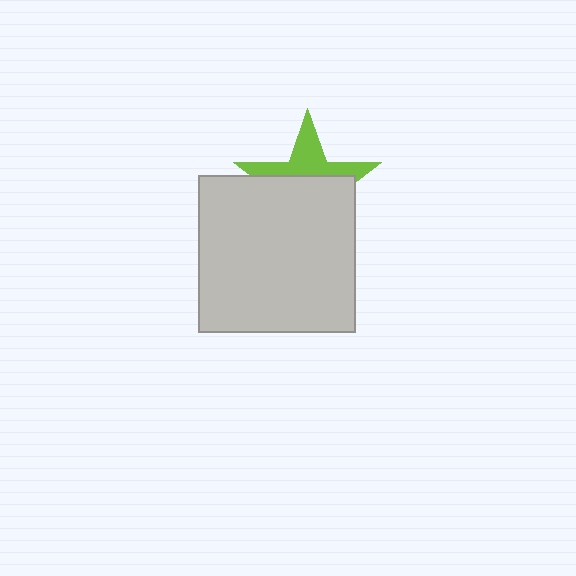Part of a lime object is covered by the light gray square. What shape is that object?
It is a star.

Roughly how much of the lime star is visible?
A small part of it is visible (roughly 39%).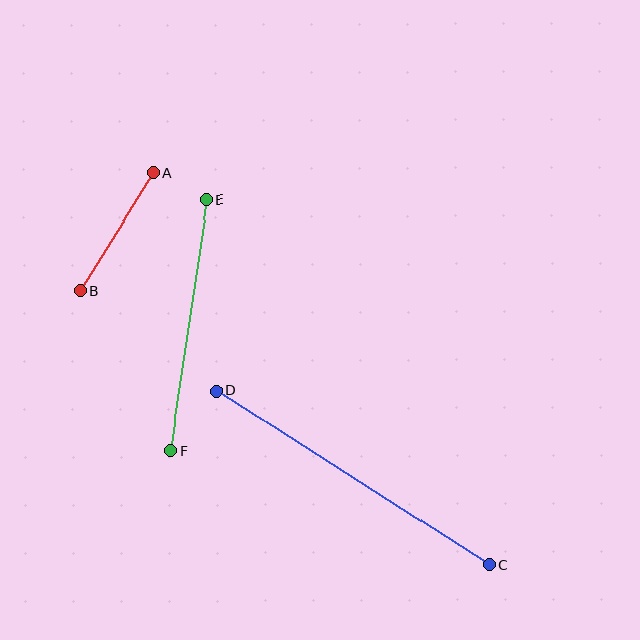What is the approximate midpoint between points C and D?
The midpoint is at approximately (353, 478) pixels.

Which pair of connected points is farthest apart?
Points C and D are farthest apart.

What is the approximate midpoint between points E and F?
The midpoint is at approximately (188, 325) pixels.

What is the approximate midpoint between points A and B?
The midpoint is at approximately (117, 232) pixels.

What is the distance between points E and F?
The distance is approximately 254 pixels.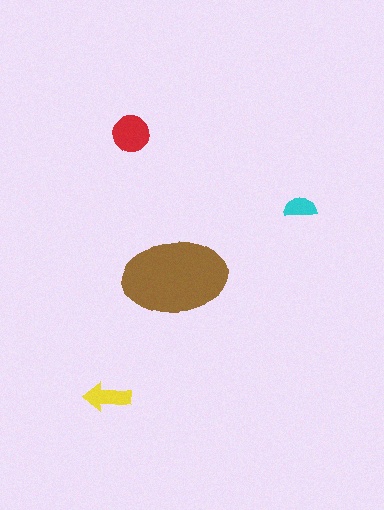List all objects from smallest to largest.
The cyan semicircle, the yellow arrow, the red circle, the brown ellipse.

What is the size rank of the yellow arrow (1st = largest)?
3rd.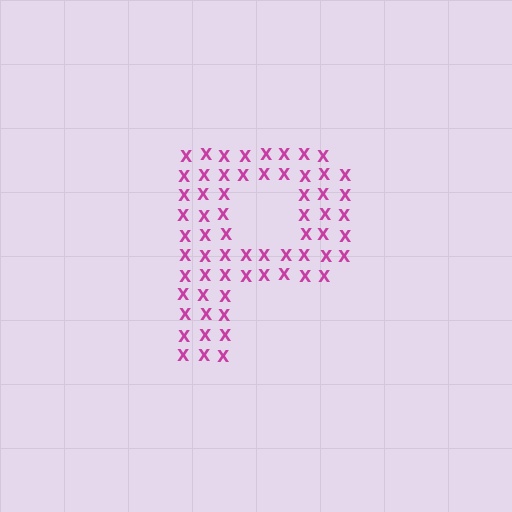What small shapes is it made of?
It is made of small letter X's.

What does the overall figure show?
The overall figure shows the letter P.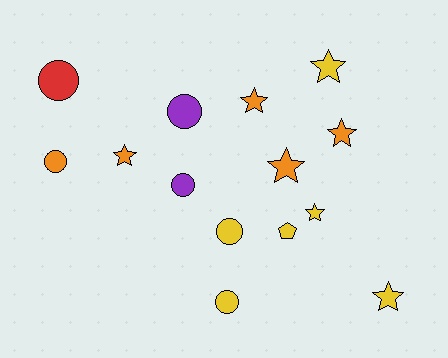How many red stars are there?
There are no red stars.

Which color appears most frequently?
Yellow, with 6 objects.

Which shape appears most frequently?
Star, with 7 objects.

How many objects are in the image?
There are 14 objects.